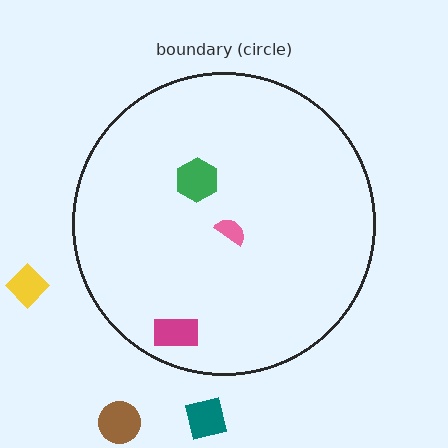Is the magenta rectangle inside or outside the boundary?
Inside.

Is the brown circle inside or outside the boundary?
Outside.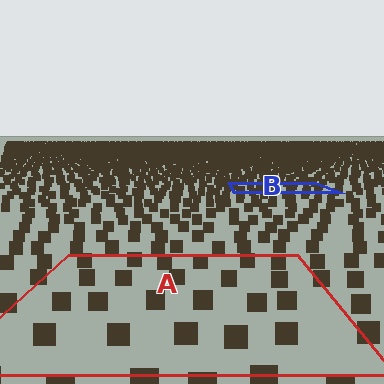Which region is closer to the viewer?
Region A is closer. The texture elements there are larger and more spread out.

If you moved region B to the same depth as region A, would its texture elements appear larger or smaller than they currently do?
They would appear larger. At a closer depth, the same texture elements are projected at a bigger on-screen size.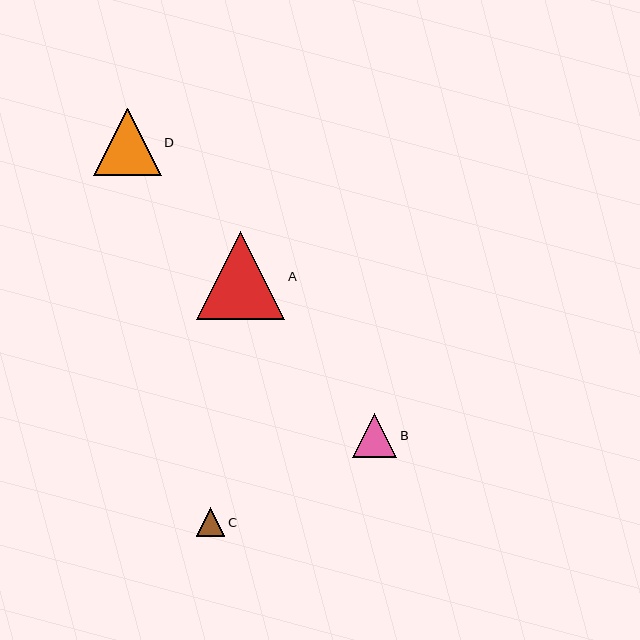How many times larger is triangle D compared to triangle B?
Triangle D is approximately 1.6 times the size of triangle B.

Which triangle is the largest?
Triangle A is the largest with a size of approximately 88 pixels.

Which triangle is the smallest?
Triangle C is the smallest with a size of approximately 28 pixels.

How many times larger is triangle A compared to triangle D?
Triangle A is approximately 1.3 times the size of triangle D.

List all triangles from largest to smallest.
From largest to smallest: A, D, B, C.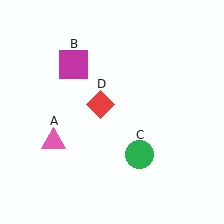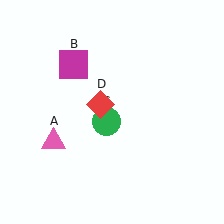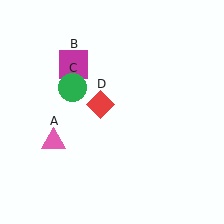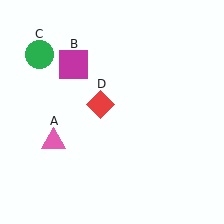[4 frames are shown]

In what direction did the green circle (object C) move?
The green circle (object C) moved up and to the left.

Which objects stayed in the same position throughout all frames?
Pink triangle (object A) and magenta square (object B) and red diamond (object D) remained stationary.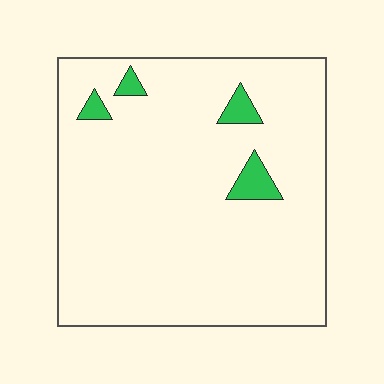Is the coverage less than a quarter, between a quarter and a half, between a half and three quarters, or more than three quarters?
Less than a quarter.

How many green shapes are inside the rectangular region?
4.